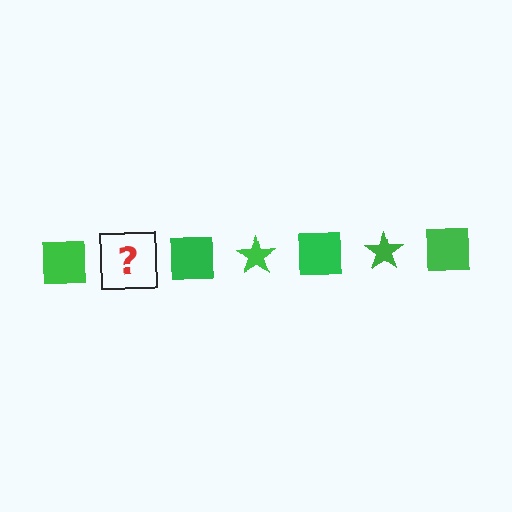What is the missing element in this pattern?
The missing element is a green star.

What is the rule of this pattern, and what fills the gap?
The rule is that the pattern cycles through square, star shapes in green. The gap should be filled with a green star.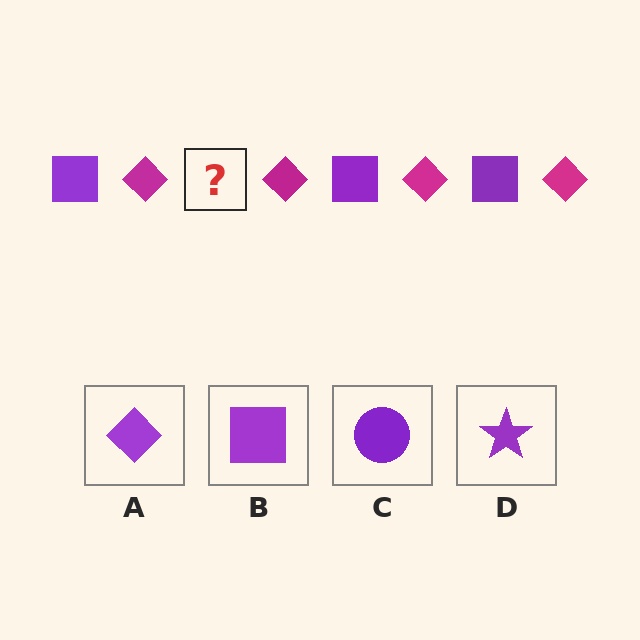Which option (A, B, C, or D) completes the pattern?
B.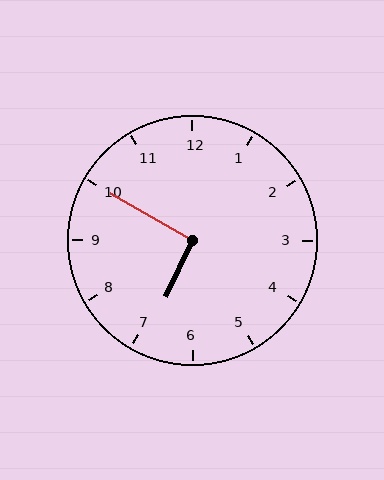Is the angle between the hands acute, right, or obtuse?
It is right.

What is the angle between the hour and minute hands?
Approximately 95 degrees.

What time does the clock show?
6:50.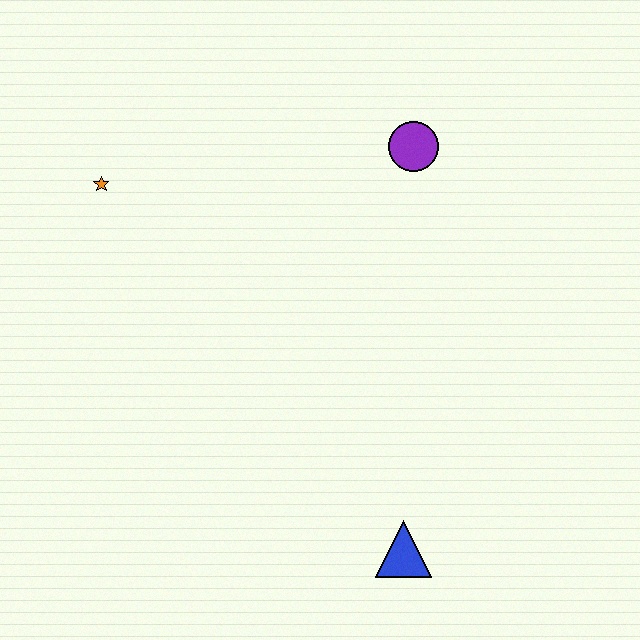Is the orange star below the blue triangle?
No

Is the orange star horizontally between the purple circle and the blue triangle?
No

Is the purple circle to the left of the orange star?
No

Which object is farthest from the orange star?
The blue triangle is farthest from the orange star.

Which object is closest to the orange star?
The purple circle is closest to the orange star.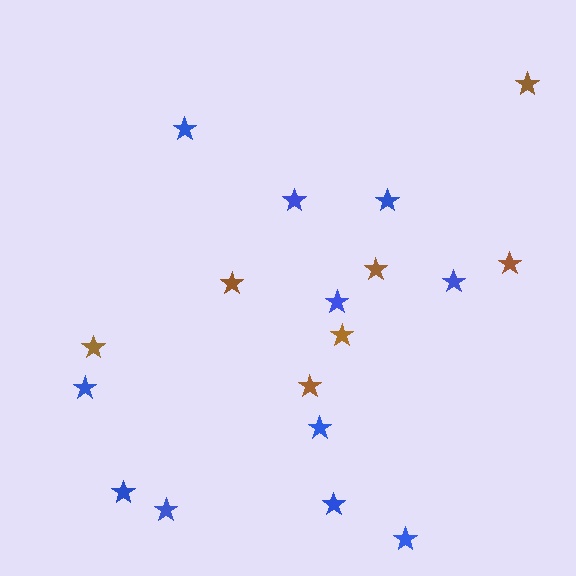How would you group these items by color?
There are 2 groups: one group of brown stars (7) and one group of blue stars (11).